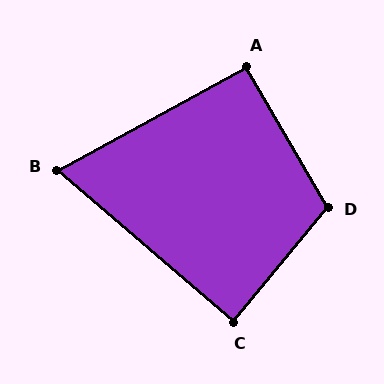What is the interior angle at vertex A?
Approximately 91 degrees (approximately right).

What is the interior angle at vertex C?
Approximately 89 degrees (approximately right).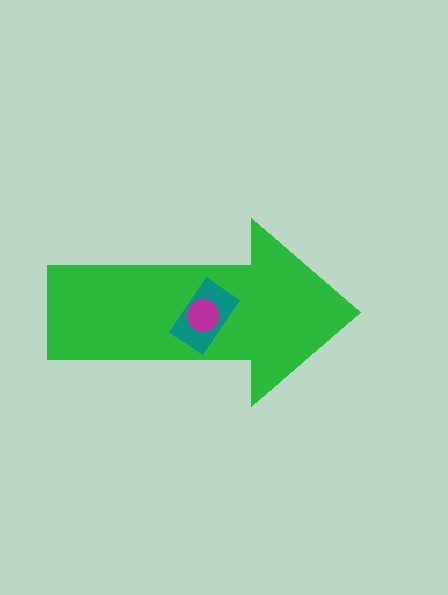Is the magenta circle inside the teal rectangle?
Yes.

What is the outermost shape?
The green arrow.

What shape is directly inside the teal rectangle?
The magenta circle.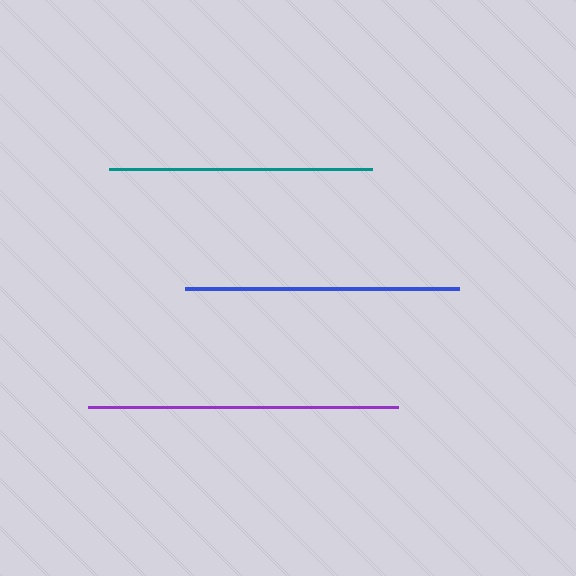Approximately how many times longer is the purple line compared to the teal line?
The purple line is approximately 1.2 times the length of the teal line.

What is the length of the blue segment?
The blue segment is approximately 273 pixels long.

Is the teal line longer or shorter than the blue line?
The blue line is longer than the teal line.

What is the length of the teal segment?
The teal segment is approximately 264 pixels long.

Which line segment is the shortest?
The teal line is the shortest at approximately 264 pixels.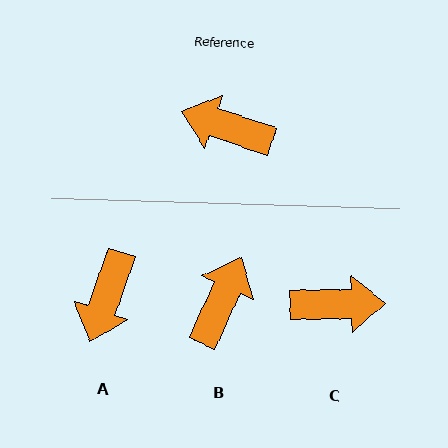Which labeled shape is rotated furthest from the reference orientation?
C, about 160 degrees away.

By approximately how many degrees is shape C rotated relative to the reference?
Approximately 160 degrees clockwise.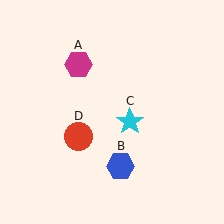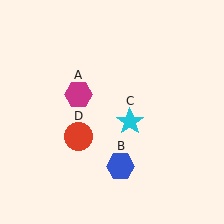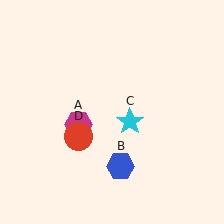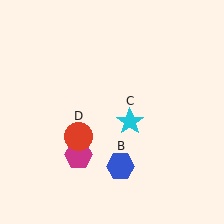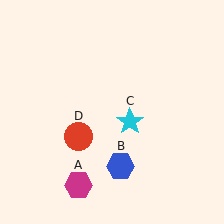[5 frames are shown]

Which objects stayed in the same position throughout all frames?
Blue hexagon (object B) and cyan star (object C) and red circle (object D) remained stationary.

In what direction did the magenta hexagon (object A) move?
The magenta hexagon (object A) moved down.